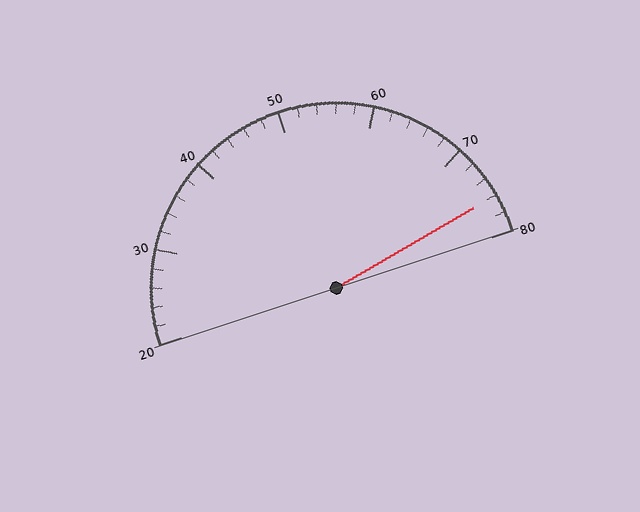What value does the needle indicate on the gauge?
The needle indicates approximately 76.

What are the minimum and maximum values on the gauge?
The gauge ranges from 20 to 80.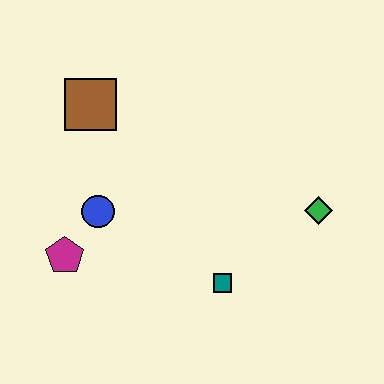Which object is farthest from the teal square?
The brown square is farthest from the teal square.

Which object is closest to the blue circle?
The magenta pentagon is closest to the blue circle.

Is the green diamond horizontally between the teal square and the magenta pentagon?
No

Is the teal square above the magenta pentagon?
No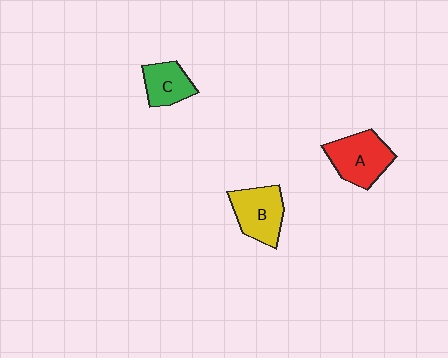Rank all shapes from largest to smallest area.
From largest to smallest: A (red), B (yellow), C (green).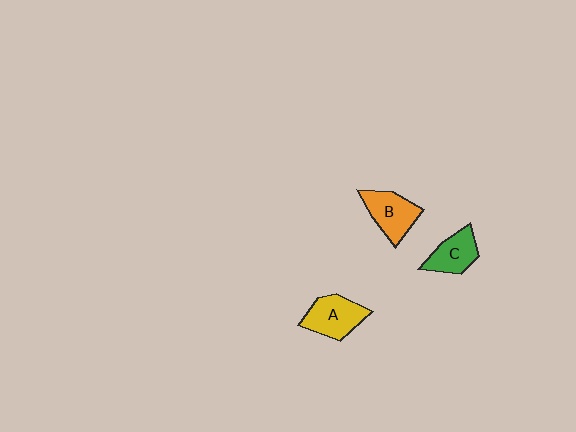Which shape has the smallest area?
Shape C (green).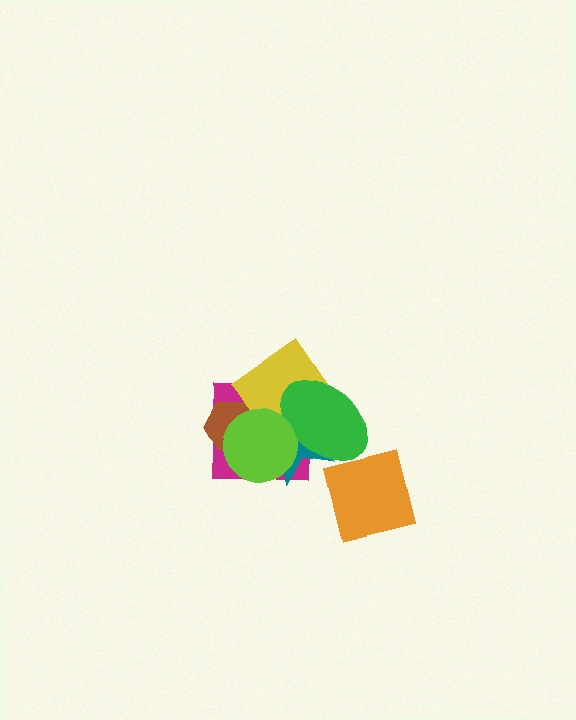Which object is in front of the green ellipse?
The lime circle is in front of the green ellipse.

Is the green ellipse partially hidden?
Yes, it is partially covered by another shape.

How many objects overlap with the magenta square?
5 objects overlap with the magenta square.